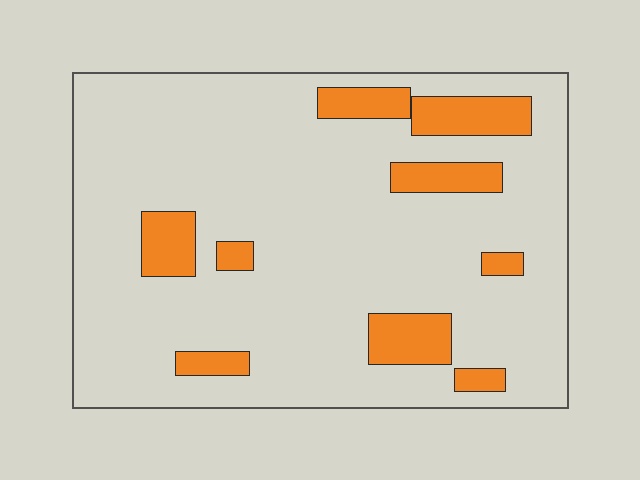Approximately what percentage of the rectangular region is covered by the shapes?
Approximately 15%.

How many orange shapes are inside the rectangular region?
9.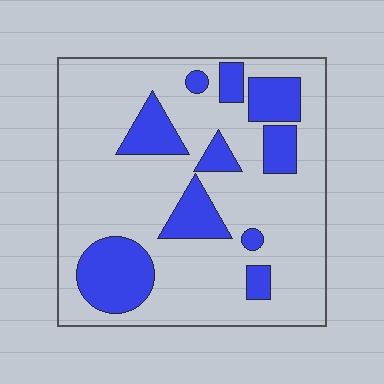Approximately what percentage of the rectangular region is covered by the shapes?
Approximately 25%.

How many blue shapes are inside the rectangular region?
10.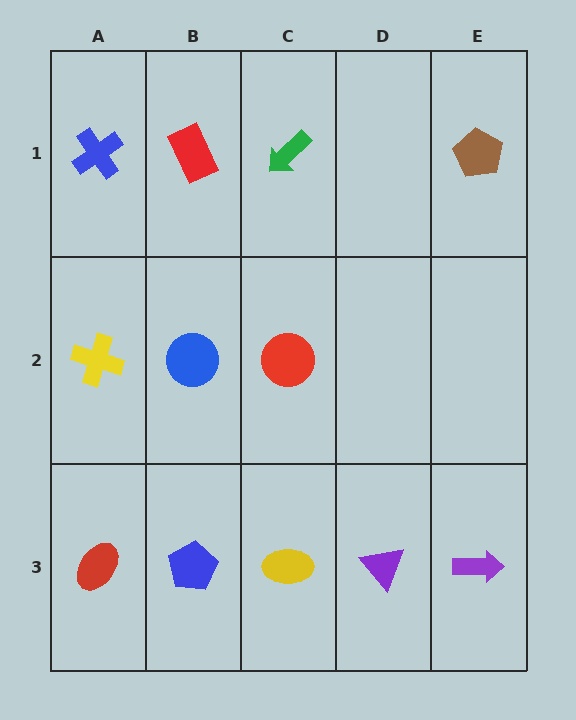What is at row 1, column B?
A red rectangle.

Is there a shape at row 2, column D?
No, that cell is empty.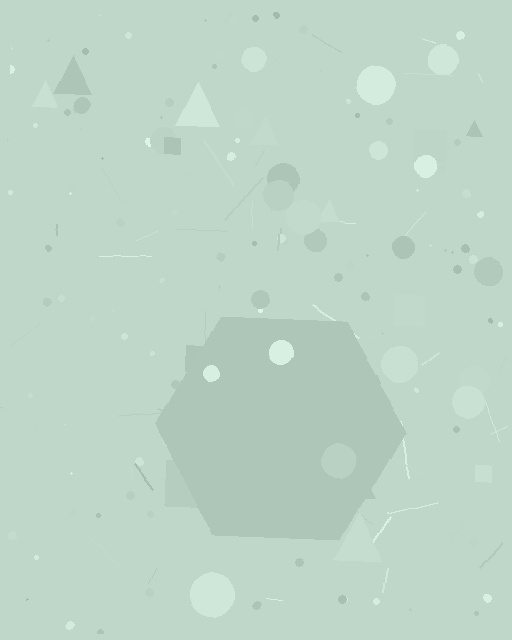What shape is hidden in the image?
A hexagon is hidden in the image.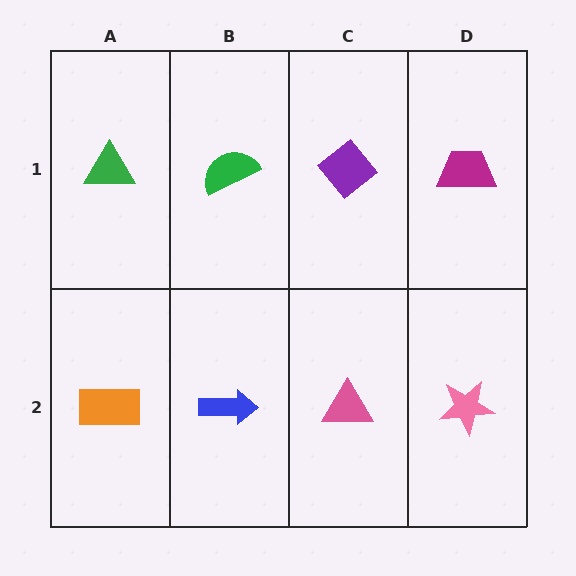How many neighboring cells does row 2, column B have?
3.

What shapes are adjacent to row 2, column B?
A green semicircle (row 1, column B), an orange rectangle (row 2, column A), a pink triangle (row 2, column C).